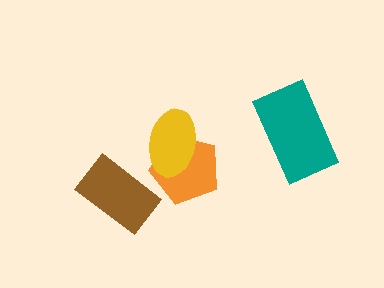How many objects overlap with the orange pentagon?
1 object overlaps with the orange pentagon.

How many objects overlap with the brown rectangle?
0 objects overlap with the brown rectangle.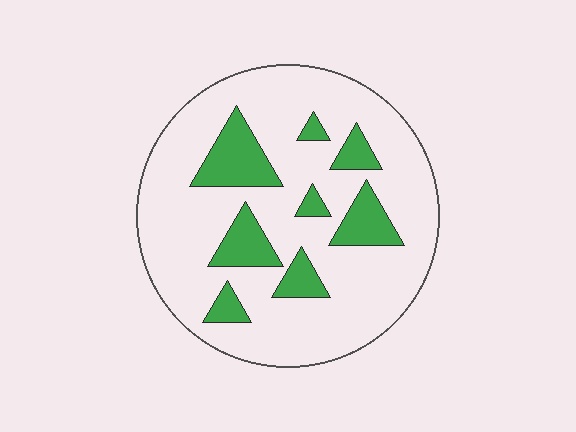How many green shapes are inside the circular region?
8.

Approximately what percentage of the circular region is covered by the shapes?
Approximately 20%.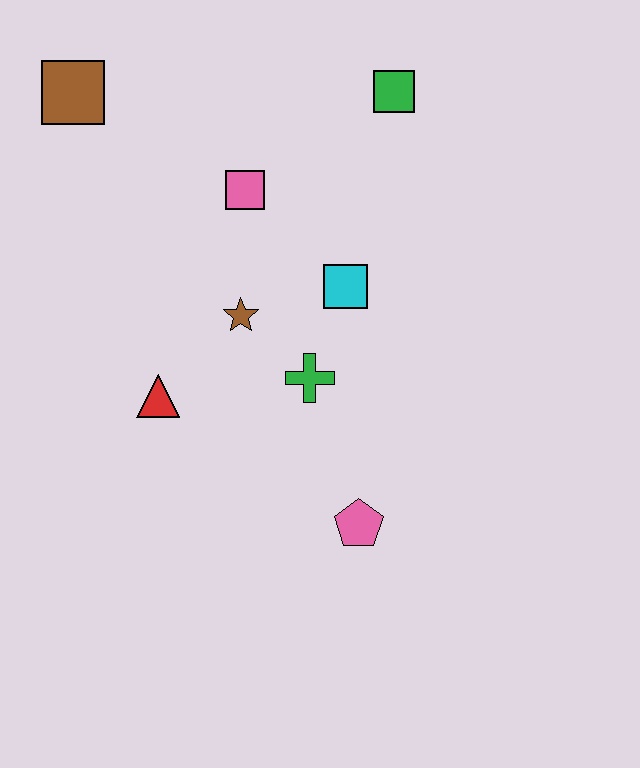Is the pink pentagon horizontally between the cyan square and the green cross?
No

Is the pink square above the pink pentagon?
Yes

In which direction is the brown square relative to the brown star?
The brown square is above the brown star.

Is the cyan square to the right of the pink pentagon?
No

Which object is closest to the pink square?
The brown star is closest to the pink square.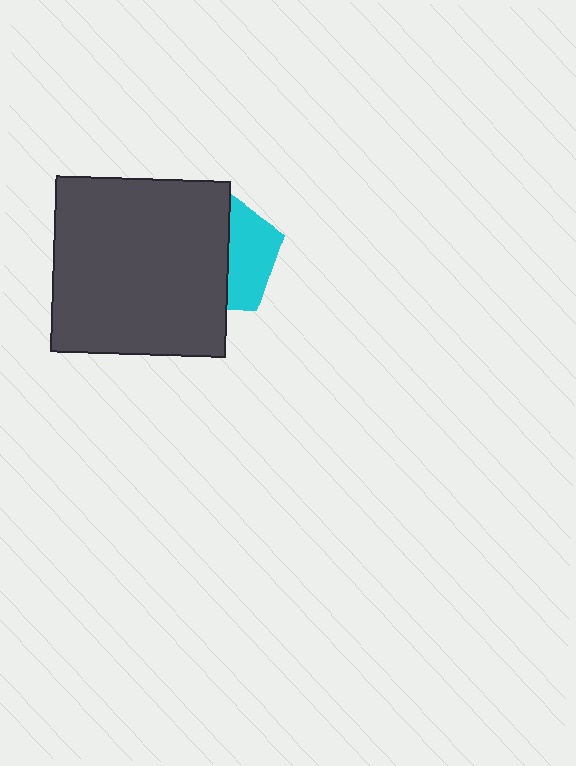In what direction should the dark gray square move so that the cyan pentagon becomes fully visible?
The dark gray square should move left. That is the shortest direction to clear the overlap and leave the cyan pentagon fully visible.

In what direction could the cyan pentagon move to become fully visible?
The cyan pentagon could move right. That would shift it out from behind the dark gray square entirely.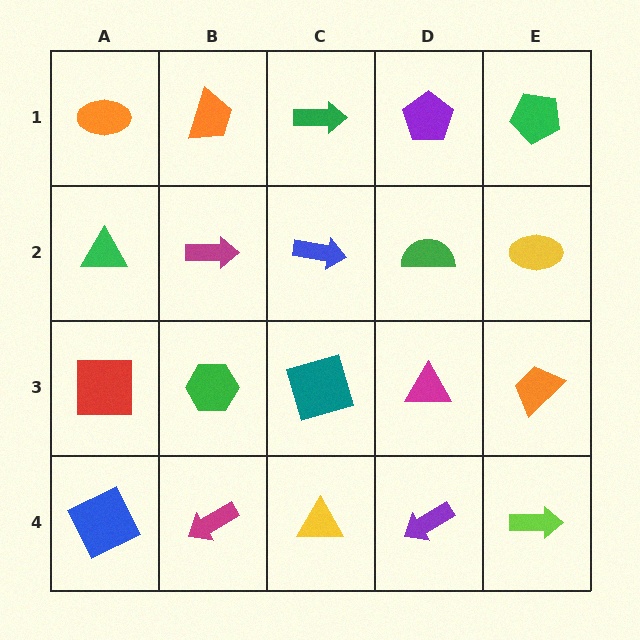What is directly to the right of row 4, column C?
A purple arrow.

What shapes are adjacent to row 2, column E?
A green pentagon (row 1, column E), an orange trapezoid (row 3, column E), a green semicircle (row 2, column D).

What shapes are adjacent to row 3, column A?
A green triangle (row 2, column A), a blue square (row 4, column A), a green hexagon (row 3, column B).